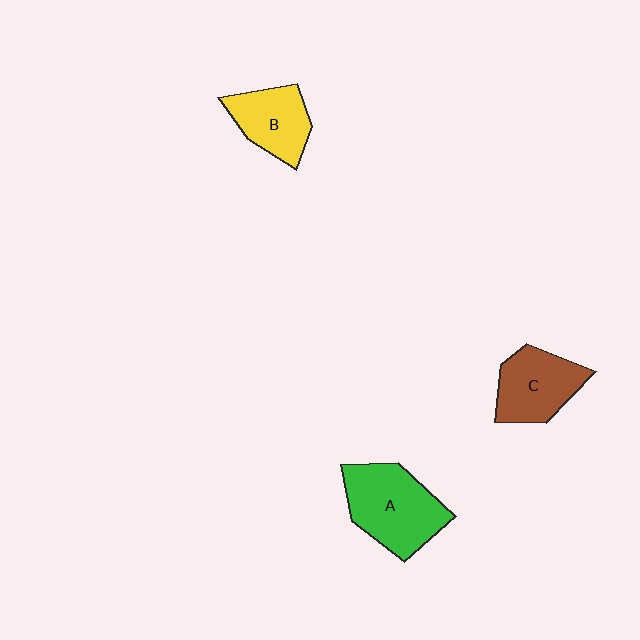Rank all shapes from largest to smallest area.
From largest to smallest: A (green), C (brown), B (yellow).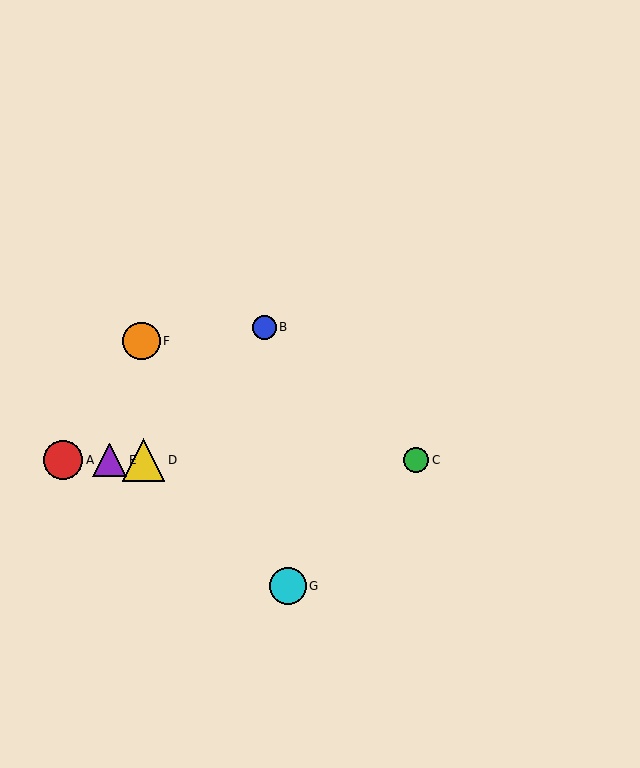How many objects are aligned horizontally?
4 objects (A, C, D, E) are aligned horizontally.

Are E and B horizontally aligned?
No, E is at y≈460 and B is at y≈327.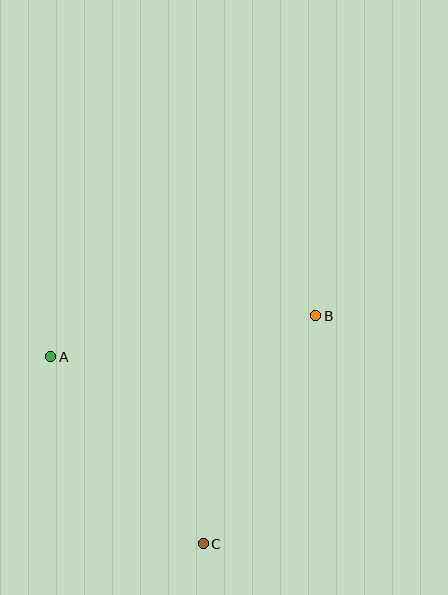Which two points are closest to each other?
Points A and C are closest to each other.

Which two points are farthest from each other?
Points A and B are farthest from each other.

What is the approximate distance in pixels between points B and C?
The distance between B and C is approximately 254 pixels.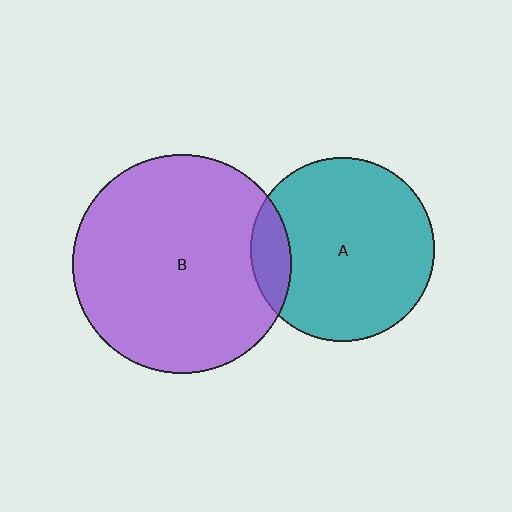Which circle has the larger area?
Circle B (purple).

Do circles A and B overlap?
Yes.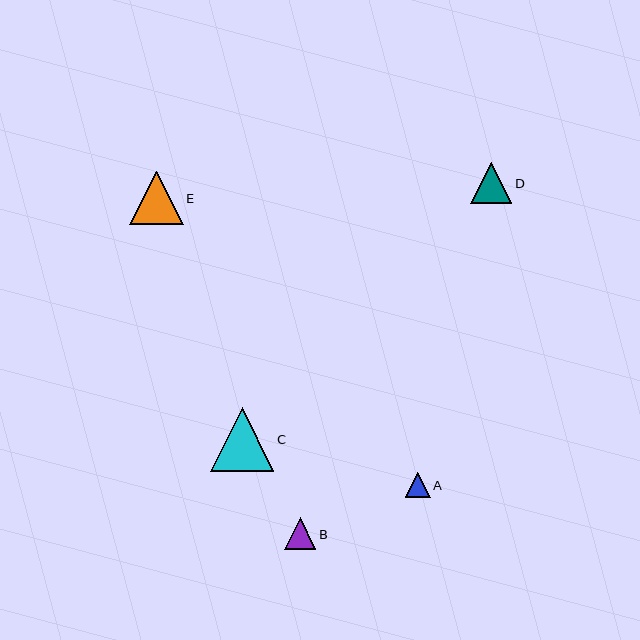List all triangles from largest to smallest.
From largest to smallest: C, E, D, B, A.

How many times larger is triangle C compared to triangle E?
Triangle C is approximately 1.2 times the size of triangle E.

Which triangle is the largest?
Triangle C is the largest with a size of approximately 63 pixels.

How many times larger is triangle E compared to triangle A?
Triangle E is approximately 2.1 times the size of triangle A.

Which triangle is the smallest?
Triangle A is the smallest with a size of approximately 25 pixels.